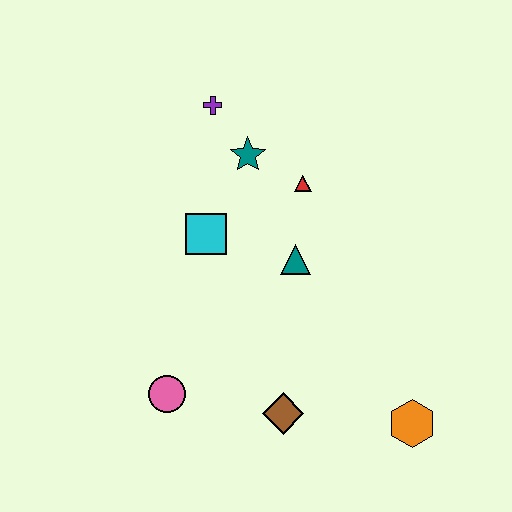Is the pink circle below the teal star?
Yes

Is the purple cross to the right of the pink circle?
Yes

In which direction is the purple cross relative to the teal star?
The purple cross is above the teal star.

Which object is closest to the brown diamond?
The pink circle is closest to the brown diamond.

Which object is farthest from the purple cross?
The orange hexagon is farthest from the purple cross.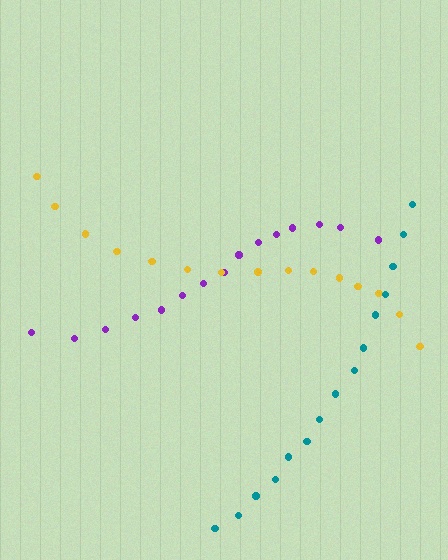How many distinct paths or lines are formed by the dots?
There are 3 distinct paths.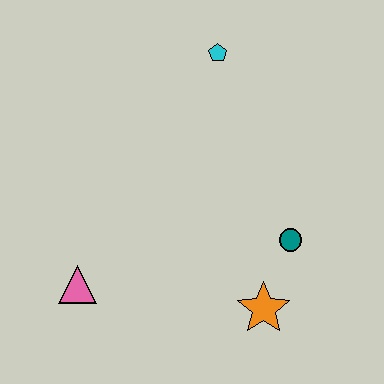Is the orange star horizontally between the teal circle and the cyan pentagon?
Yes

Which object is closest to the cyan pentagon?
The teal circle is closest to the cyan pentagon.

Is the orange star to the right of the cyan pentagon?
Yes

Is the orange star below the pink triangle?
Yes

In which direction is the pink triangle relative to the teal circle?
The pink triangle is to the left of the teal circle.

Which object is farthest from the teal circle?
The pink triangle is farthest from the teal circle.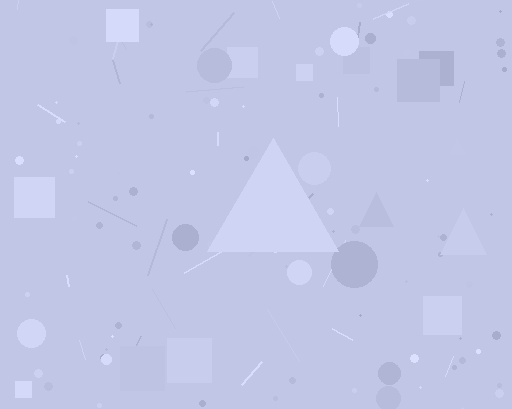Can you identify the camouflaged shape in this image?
The camouflaged shape is a triangle.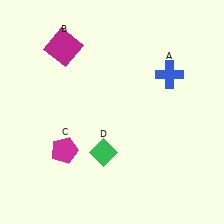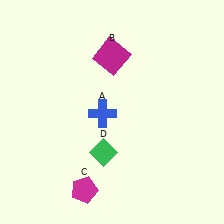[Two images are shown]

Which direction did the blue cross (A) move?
The blue cross (A) moved left.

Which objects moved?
The objects that moved are: the blue cross (A), the magenta square (B), the magenta pentagon (C).